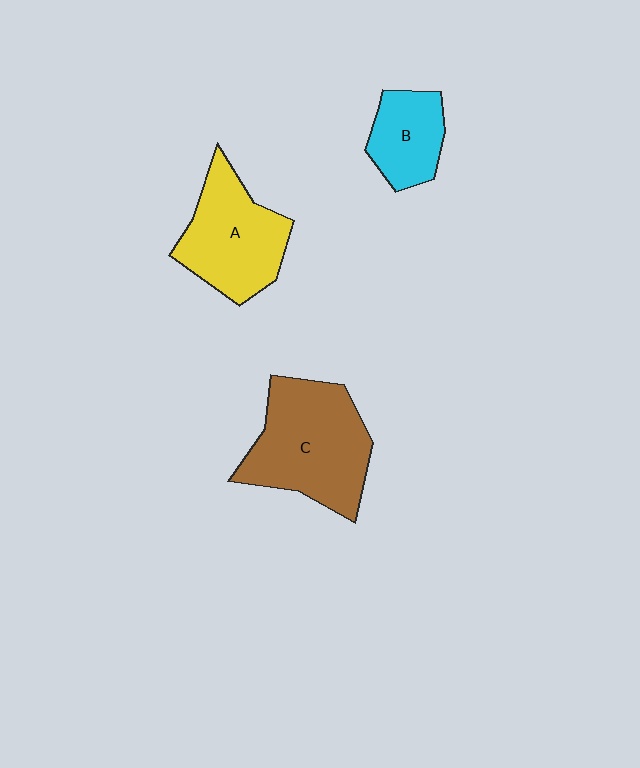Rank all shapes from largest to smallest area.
From largest to smallest: C (brown), A (yellow), B (cyan).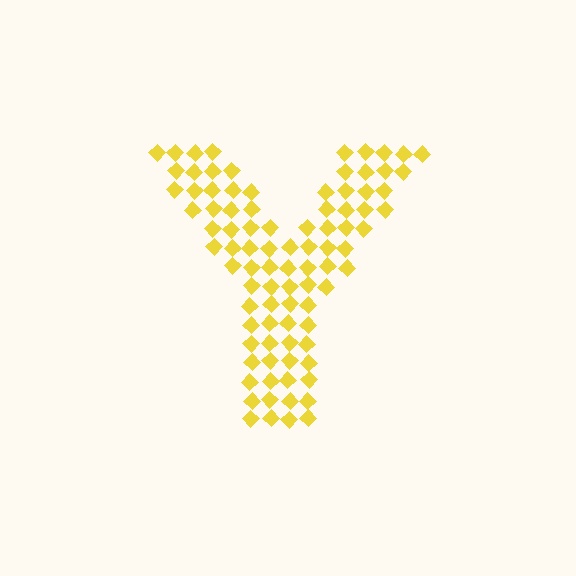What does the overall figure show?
The overall figure shows the letter Y.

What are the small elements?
The small elements are diamonds.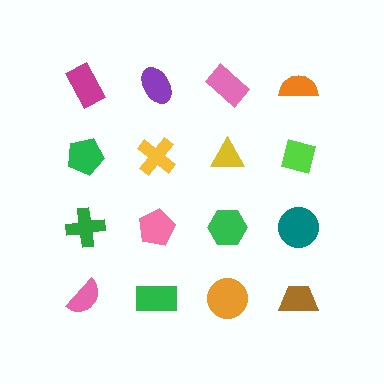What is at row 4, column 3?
An orange circle.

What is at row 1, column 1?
A magenta rectangle.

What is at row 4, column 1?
A pink semicircle.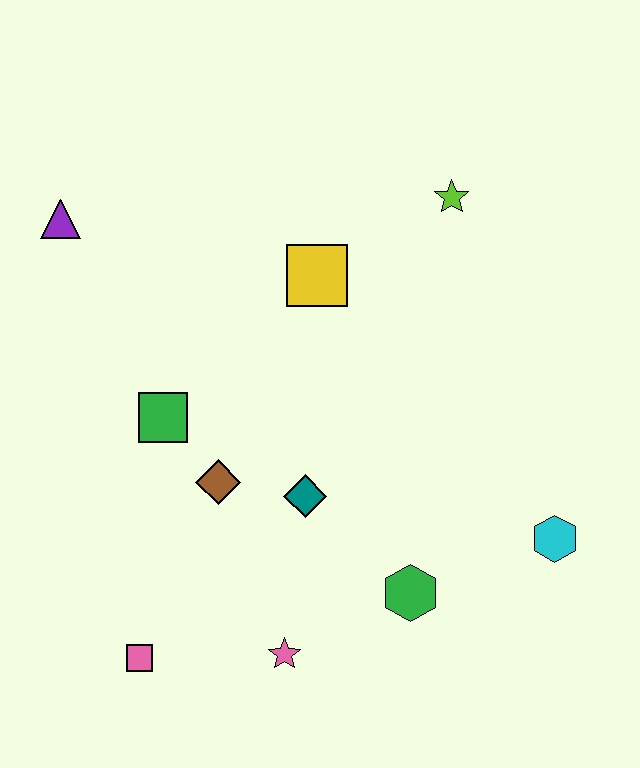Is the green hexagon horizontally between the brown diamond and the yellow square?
No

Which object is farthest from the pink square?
The lime star is farthest from the pink square.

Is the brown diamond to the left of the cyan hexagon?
Yes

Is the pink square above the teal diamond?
No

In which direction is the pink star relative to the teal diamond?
The pink star is below the teal diamond.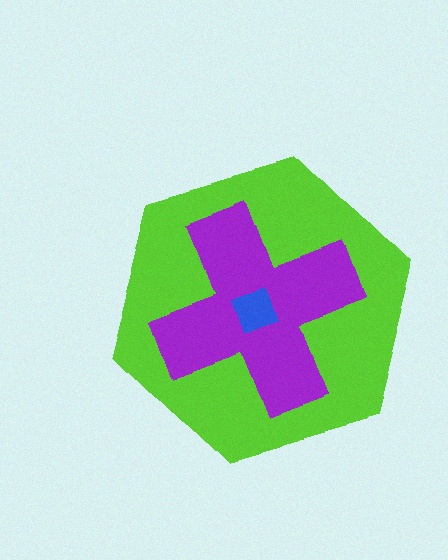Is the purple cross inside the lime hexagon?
Yes.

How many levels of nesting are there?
3.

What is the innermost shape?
The blue square.